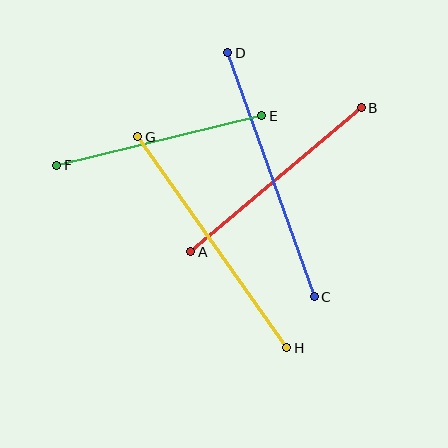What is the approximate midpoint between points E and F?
The midpoint is at approximately (159, 140) pixels.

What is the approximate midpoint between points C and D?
The midpoint is at approximately (271, 175) pixels.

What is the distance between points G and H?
The distance is approximately 258 pixels.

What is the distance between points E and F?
The distance is approximately 211 pixels.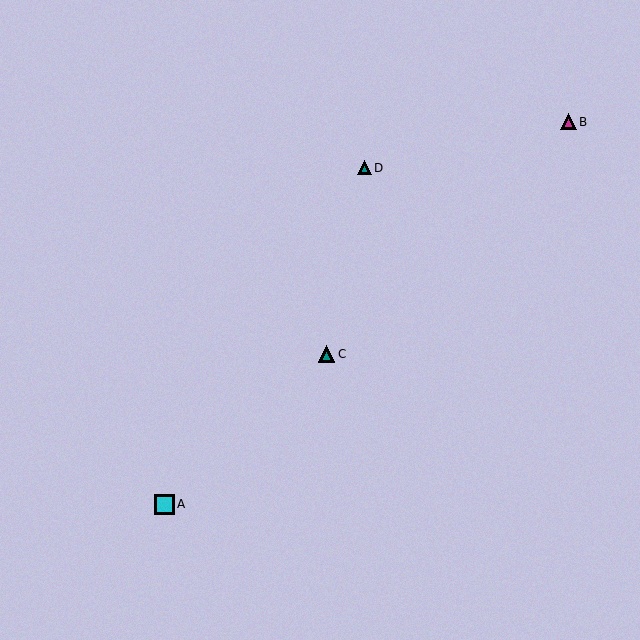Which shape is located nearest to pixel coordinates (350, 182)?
The teal triangle (labeled D) at (364, 168) is nearest to that location.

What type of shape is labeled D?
Shape D is a teal triangle.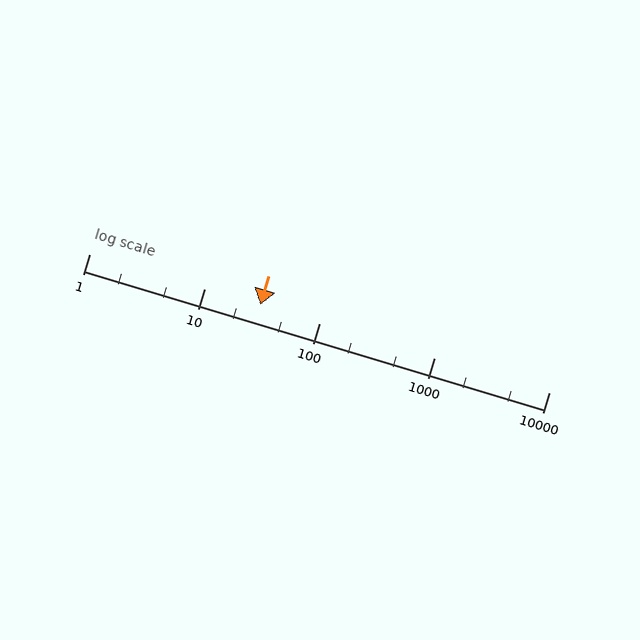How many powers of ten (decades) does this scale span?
The scale spans 4 decades, from 1 to 10000.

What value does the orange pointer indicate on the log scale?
The pointer indicates approximately 31.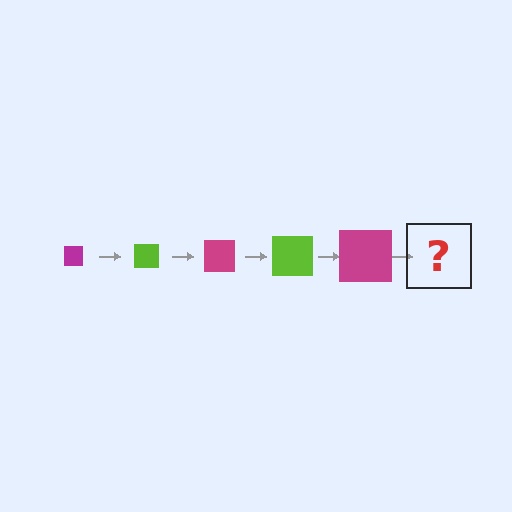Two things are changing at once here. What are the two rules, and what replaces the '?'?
The two rules are that the square grows larger each step and the color cycles through magenta and lime. The '?' should be a lime square, larger than the previous one.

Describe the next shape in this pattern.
It should be a lime square, larger than the previous one.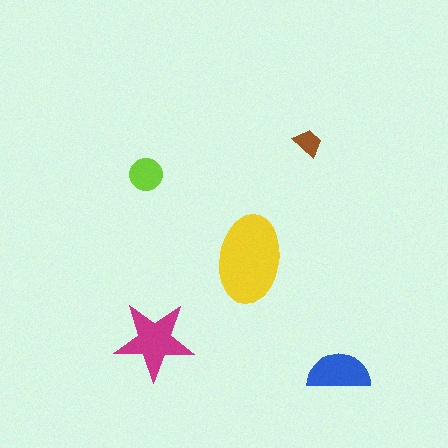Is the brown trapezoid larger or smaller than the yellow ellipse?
Smaller.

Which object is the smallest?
The brown trapezoid.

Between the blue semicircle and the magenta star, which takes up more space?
The magenta star.